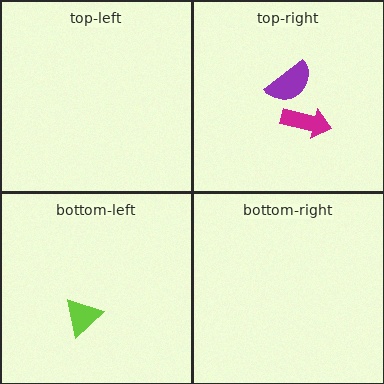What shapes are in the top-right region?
The purple semicircle, the magenta arrow.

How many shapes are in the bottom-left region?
1.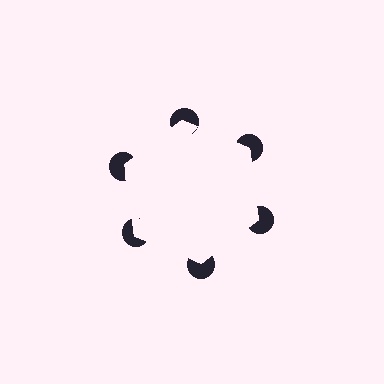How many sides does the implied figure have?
6 sides.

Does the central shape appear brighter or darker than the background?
It typically appears slightly brighter than the background, even though no actual brightness change is drawn.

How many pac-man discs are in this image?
There are 6 — one at each vertex of the illusory hexagon.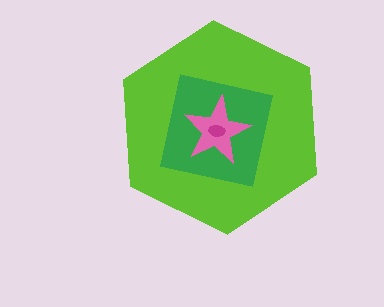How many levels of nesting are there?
4.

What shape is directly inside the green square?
The pink star.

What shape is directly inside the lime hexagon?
The green square.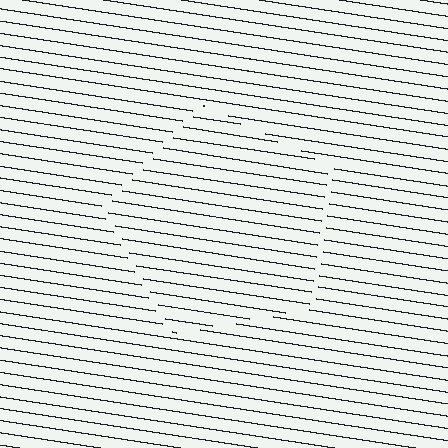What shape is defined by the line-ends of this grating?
An illusory pentagon. The interior of the shape contains the same grating, shifted by half a period — the contour is defined by the phase discontinuity where line-ends from the inner and outer gratings abut.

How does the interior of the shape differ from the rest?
The interior of the shape contains the same grating, shifted by half a period — the contour is defined by the phase discontinuity where line-ends from the inner and outer gratings abut.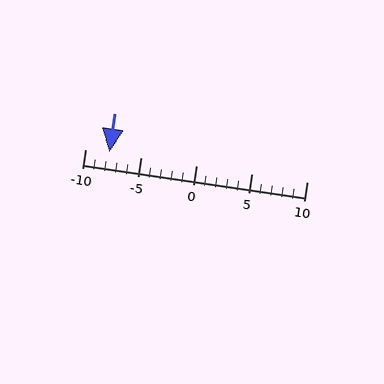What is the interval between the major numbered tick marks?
The major tick marks are spaced 5 units apart.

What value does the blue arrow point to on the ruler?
The blue arrow points to approximately -8.